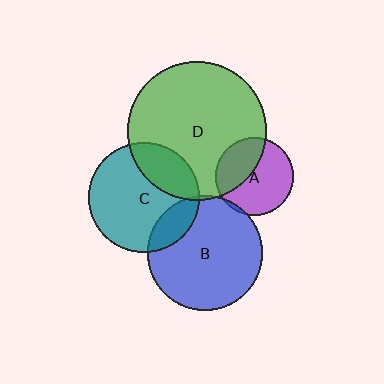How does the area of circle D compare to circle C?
Approximately 1.6 times.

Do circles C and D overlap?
Yes.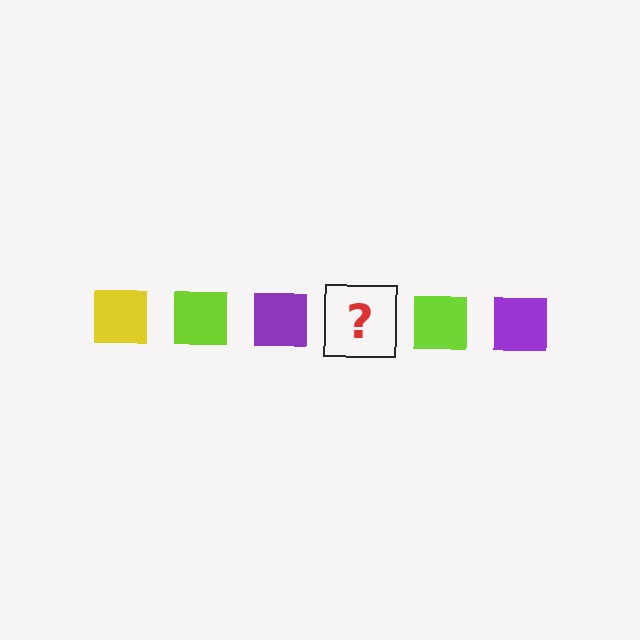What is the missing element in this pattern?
The missing element is a yellow square.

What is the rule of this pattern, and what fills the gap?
The rule is that the pattern cycles through yellow, lime, purple squares. The gap should be filled with a yellow square.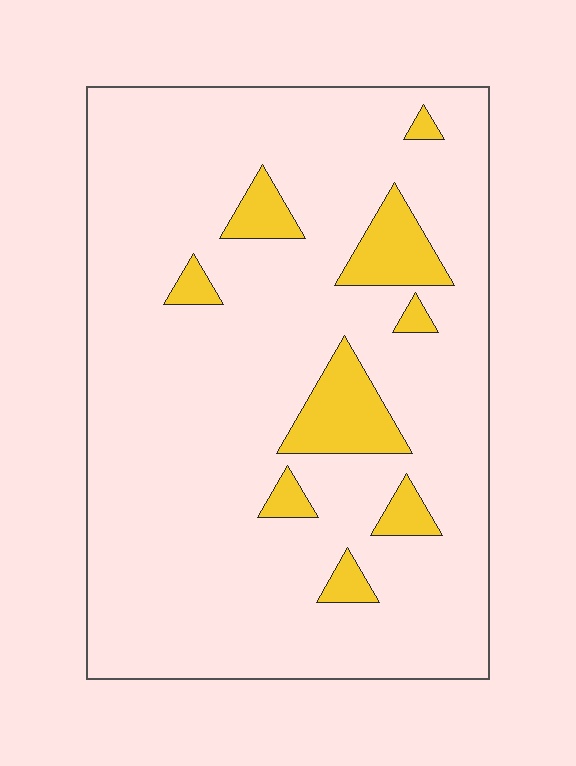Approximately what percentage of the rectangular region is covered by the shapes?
Approximately 10%.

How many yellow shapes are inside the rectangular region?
9.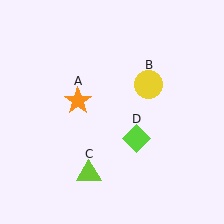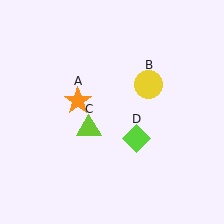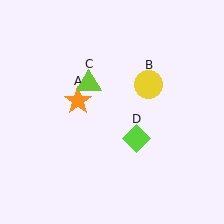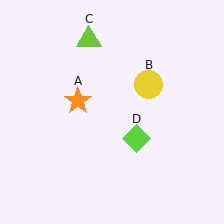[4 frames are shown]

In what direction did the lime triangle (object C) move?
The lime triangle (object C) moved up.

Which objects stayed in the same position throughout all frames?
Orange star (object A) and yellow circle (object B) and lime diamond (object D) remained stationary.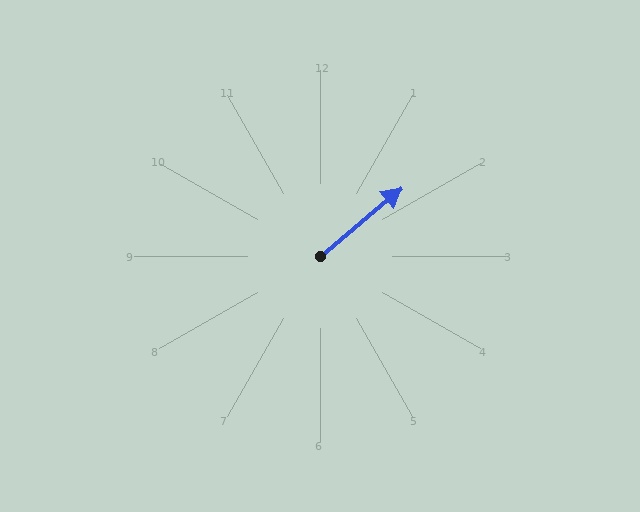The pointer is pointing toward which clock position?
Roughly 2 o'clock.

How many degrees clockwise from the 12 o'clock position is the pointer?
Approximately 50 degrees.